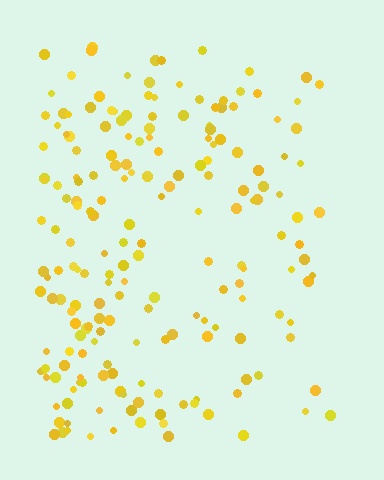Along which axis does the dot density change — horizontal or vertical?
Horizontal.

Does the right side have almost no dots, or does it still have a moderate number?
Still a moderate number, just noticeably fewer than the left.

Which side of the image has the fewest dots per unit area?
The right.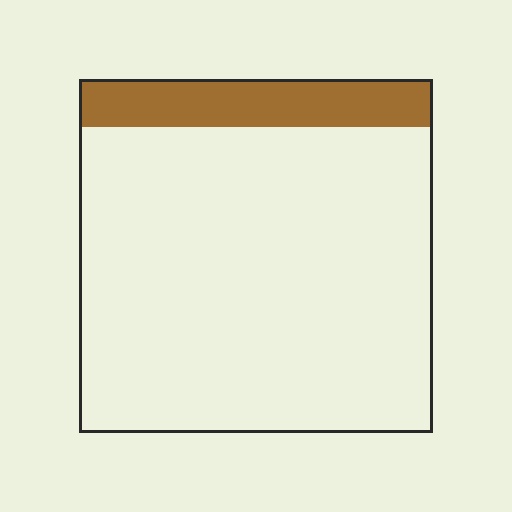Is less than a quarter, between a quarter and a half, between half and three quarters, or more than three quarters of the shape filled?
Less than a quarter.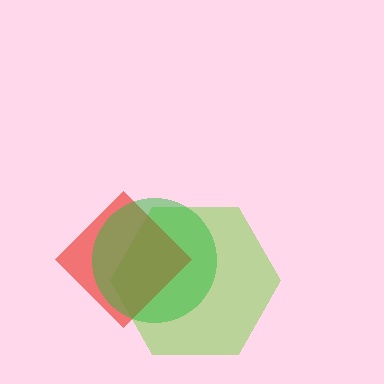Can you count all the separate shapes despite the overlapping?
Yes, there are 3 separate shapes.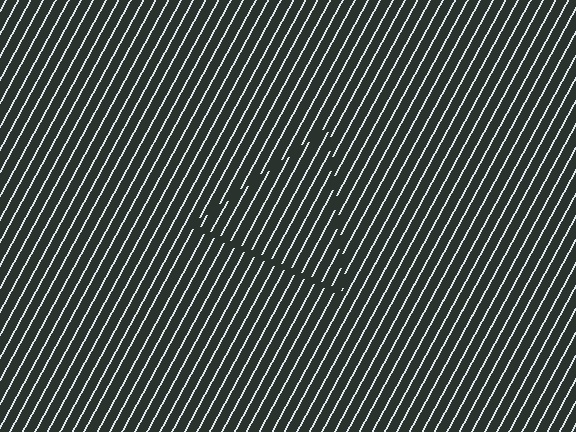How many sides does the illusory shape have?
3 sides — the line-ends trace a triangle.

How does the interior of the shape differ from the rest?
The interior of the shape contains the same grating, shifted by half a period — the contour is defined by the phase discontinuity where line-ends from the inner and outer gratings abut.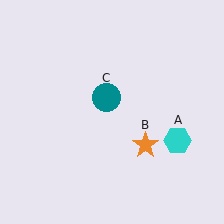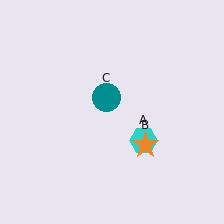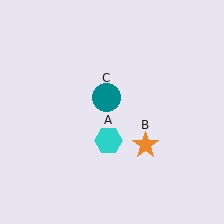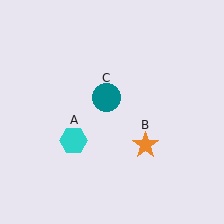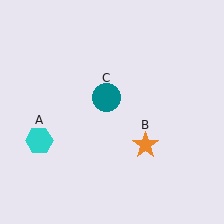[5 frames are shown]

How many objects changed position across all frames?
1 object changed position: cyan hexagon (object A).